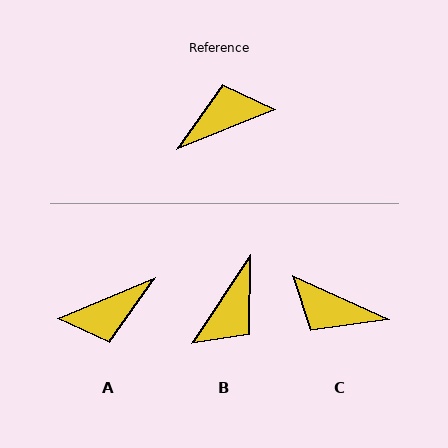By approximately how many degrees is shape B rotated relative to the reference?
Approximately 145 degrees clockwise.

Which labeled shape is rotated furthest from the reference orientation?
A, about 180 degrees away.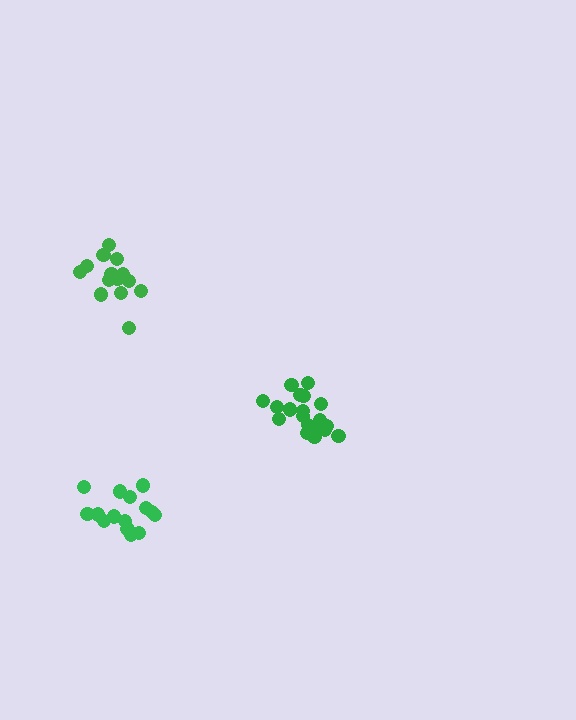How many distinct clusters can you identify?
There are 3 distinct clusters.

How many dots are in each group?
Group 1: 15 dots, Group 2: 14 dots, Group 3: 19 dots (48 total).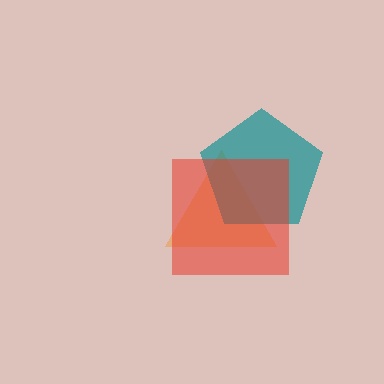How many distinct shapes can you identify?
There are 3 distinct shapes: an orange triangle, a teal pentagon, a red square.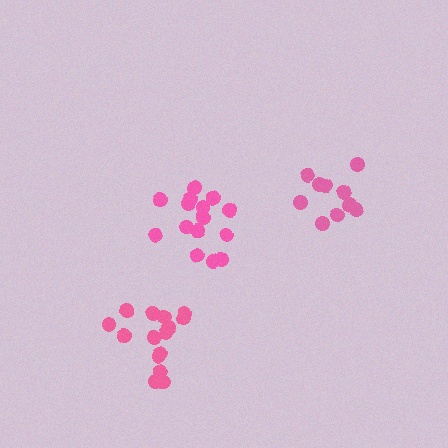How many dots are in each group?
Group 1: 15 dots, Group 2: 10 dots, Group 3: 15 dots (40 total).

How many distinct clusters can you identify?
There are 3 distinct clusters.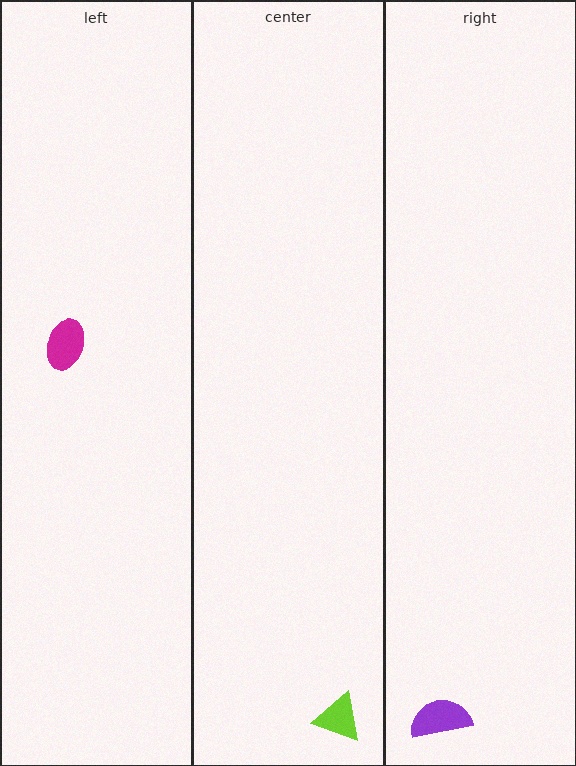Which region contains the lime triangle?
The center region.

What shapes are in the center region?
The lime triangle.